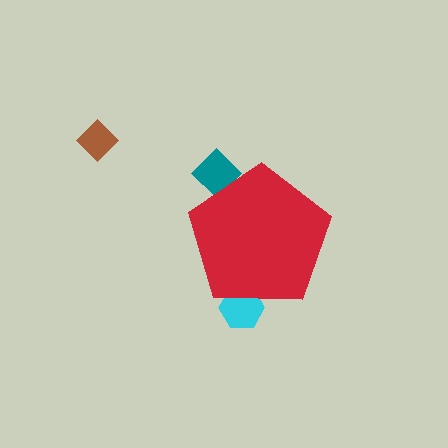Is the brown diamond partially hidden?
No, the brown diamond is fully visible.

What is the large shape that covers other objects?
A red pentagon.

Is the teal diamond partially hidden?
Yes, the teal diamond is partially hidden behind the red pentagon.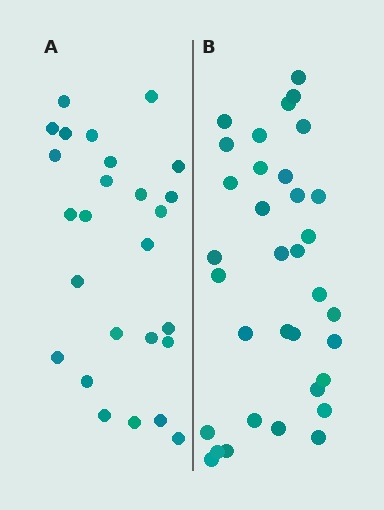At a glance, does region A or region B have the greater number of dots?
Region B (the right region) has more dots.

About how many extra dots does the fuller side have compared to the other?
Region B has roughly 8 or so more dots than region A.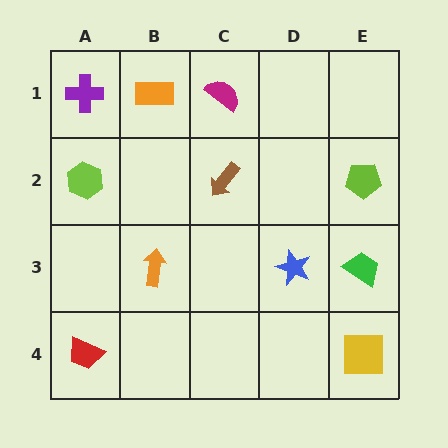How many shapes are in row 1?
3 shapes.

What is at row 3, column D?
A blue star.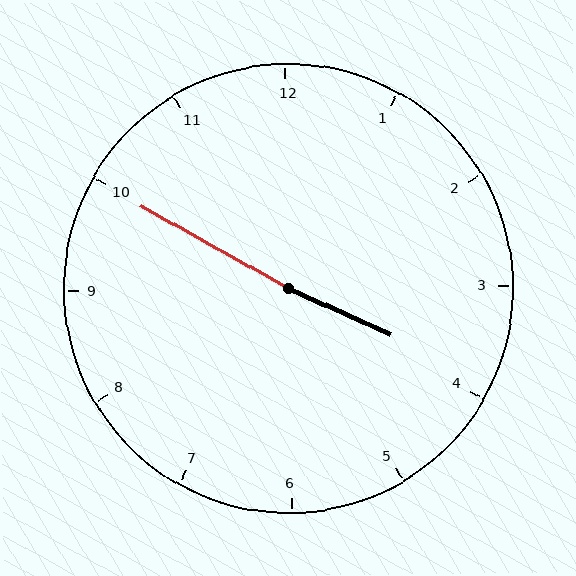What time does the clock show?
3:50.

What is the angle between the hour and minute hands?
Approximately 175 degrees.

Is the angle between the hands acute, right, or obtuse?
It is obtuse.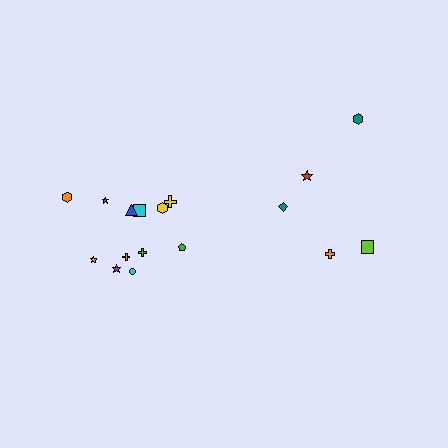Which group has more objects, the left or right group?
The left group.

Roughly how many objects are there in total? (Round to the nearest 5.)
Roughly 15 objects in total.